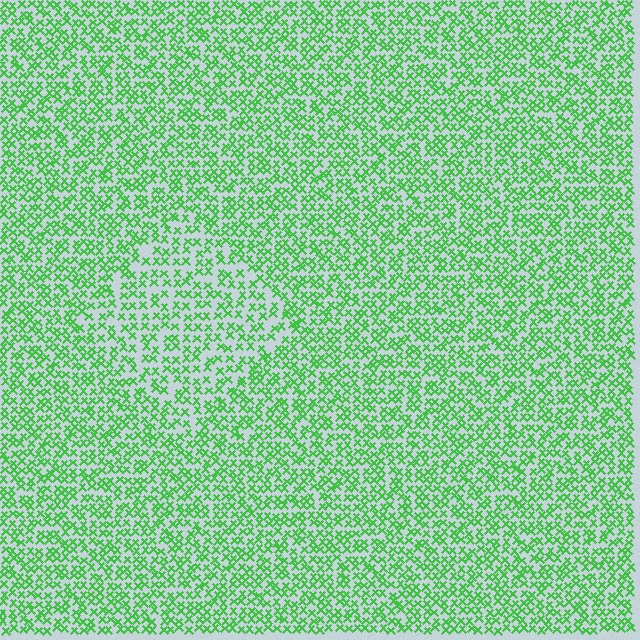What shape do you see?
I see a diamond.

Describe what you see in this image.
The image contains small green elements arranged at two different densities. A diamond-shaped region is visible where the elements are less densely packed than the surrounding area.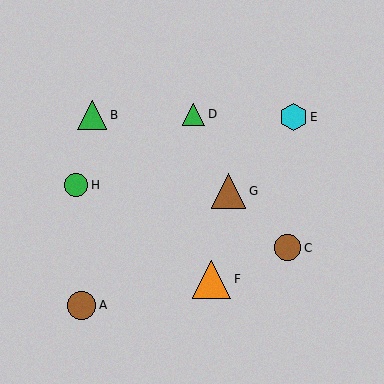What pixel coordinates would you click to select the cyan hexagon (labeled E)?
Click at (293, 117) to select the cyan hexagon E.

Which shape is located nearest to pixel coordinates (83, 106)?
The green triangle (labeled B) at (92, 115) is nearest to that location.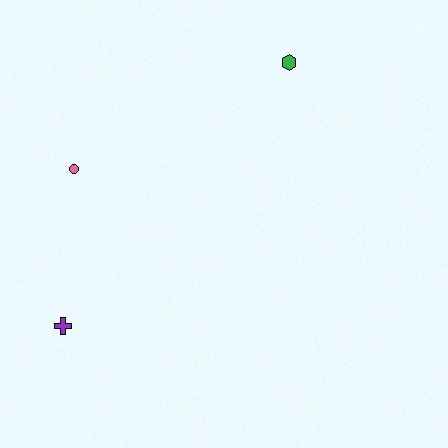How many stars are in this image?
There are no stars.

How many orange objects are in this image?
There are no orange objects.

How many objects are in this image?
There are 3 objects.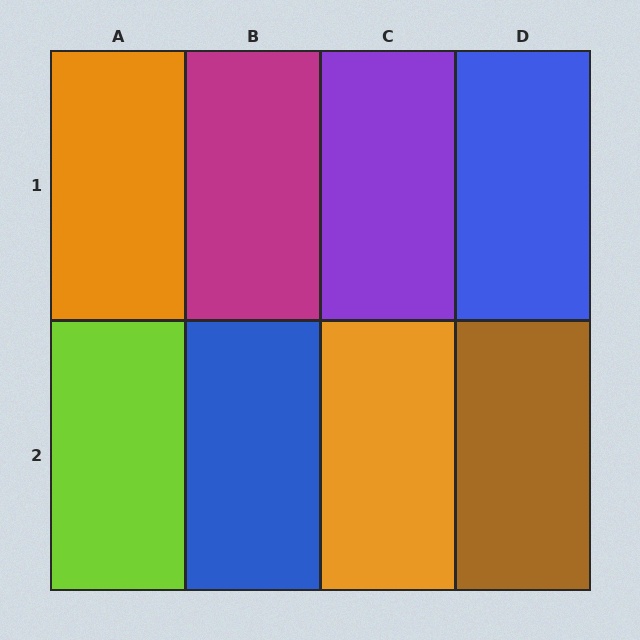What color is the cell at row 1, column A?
Orange.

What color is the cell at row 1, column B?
Magenta.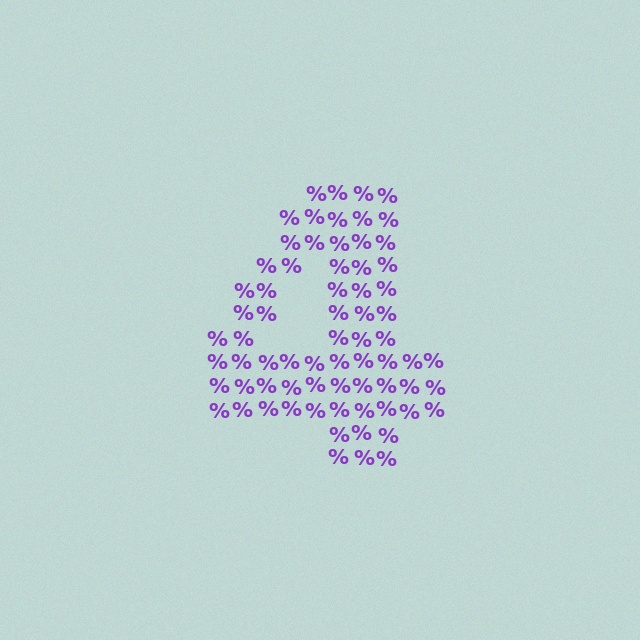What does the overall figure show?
The overall figure shows the digit 4.